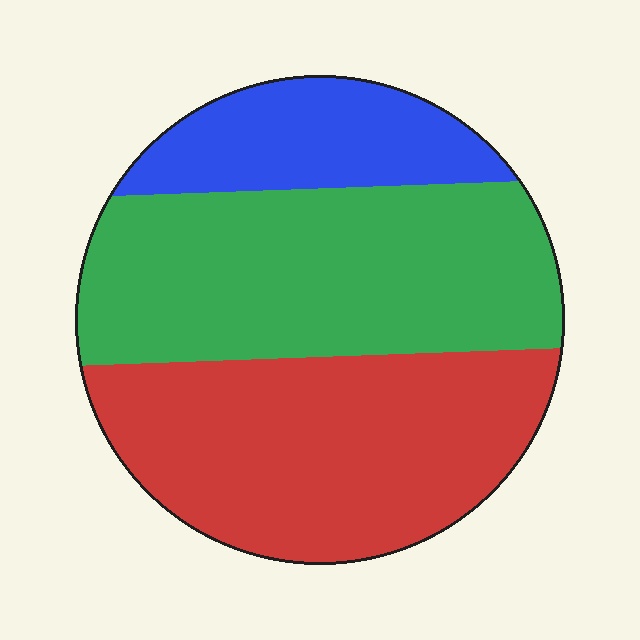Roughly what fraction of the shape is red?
Red takes up between a quarter and a half of the shape.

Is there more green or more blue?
Green.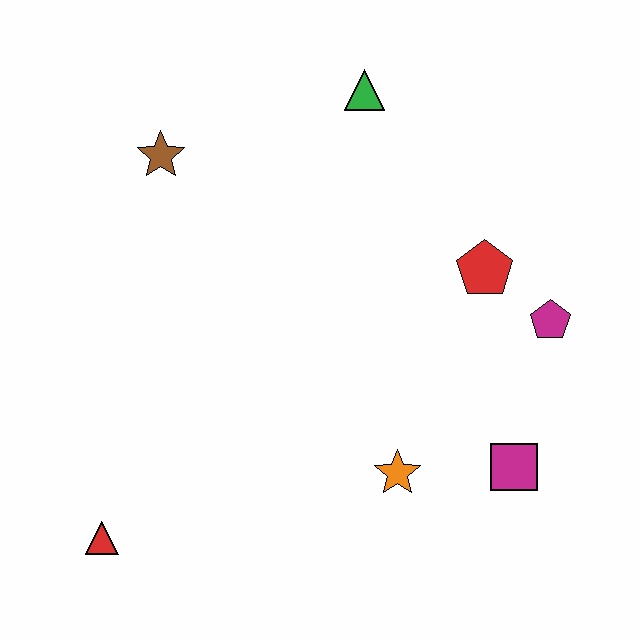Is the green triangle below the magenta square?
No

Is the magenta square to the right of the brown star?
Yes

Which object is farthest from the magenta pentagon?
The red triangle is farthest from the magenta pentagon.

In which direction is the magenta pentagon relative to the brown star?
The magenta pentagon is to the right of the brown star.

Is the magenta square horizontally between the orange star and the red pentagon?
No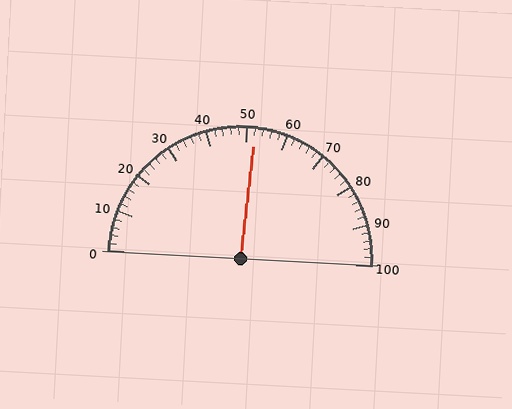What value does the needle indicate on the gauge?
The needle indicates approximately 52.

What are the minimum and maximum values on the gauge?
The gauge ranges from 0 to 100.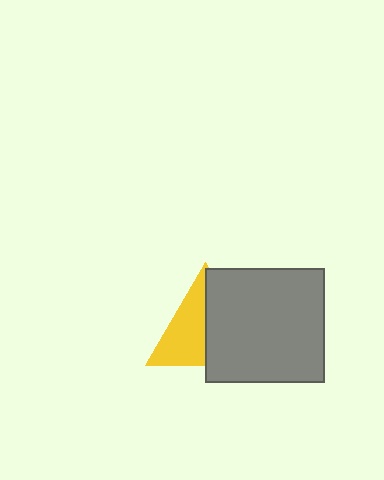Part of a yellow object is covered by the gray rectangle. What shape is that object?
It is a triangle.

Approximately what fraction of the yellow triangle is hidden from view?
Roughly 49% of the yellow triangle is hidden behind the gray rectangle.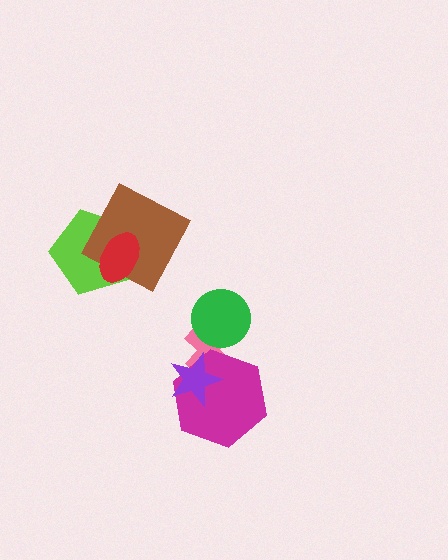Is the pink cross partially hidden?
Yes, it is partially covered by another shape.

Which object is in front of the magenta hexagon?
The purple star is in front of the magenta hexagon.